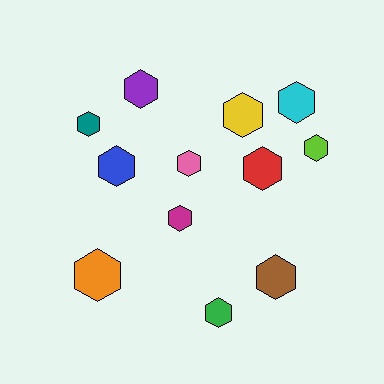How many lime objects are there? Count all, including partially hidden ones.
There is 1 lime object.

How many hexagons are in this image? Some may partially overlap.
There are 12 hexagons.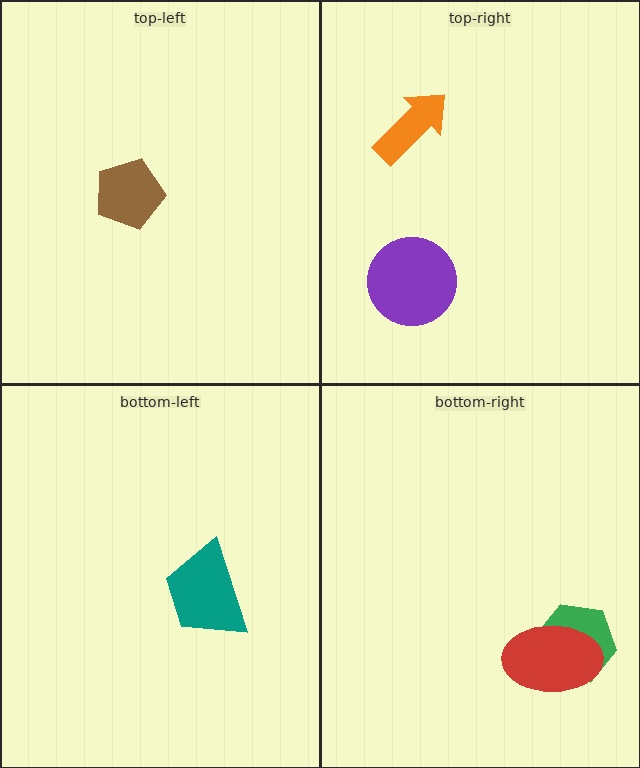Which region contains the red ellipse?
The bottom-right region.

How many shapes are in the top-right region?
2.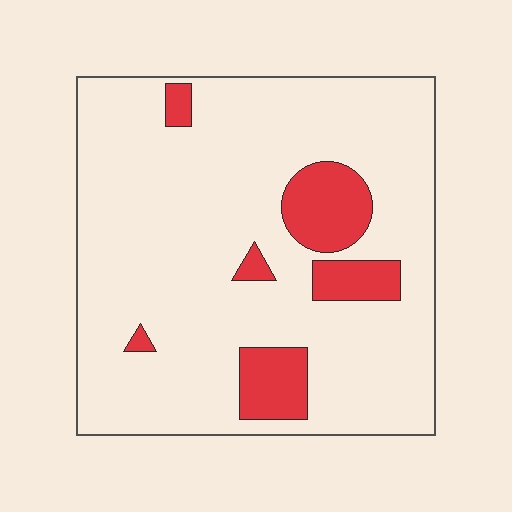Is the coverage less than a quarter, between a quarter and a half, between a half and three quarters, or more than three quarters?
Less than a quarter.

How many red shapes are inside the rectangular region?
6.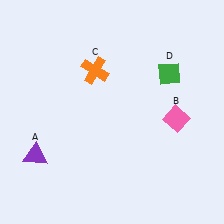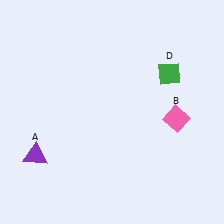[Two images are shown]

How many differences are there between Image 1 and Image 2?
There is 1 difference between the two images.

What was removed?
The orange cross (C) was removed in Image 2.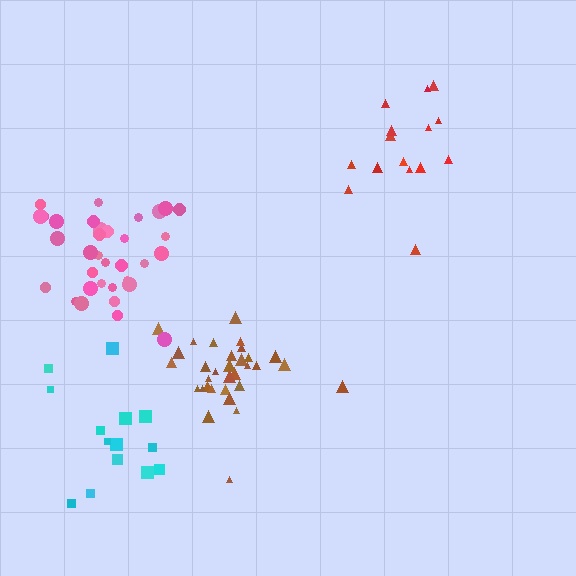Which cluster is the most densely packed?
Brown.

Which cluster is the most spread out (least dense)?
Cyan.